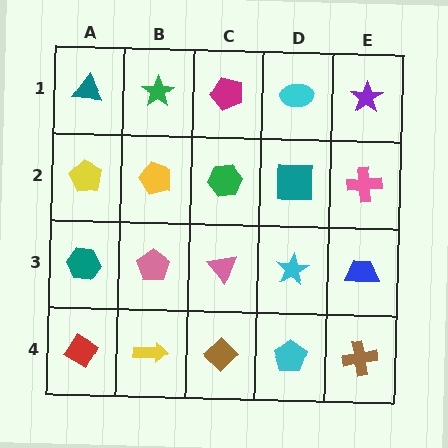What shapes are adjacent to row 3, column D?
A teal square (row 2, column D), a cyan pentagon (row 4, column D), a pink triangle (row 3, column C), a blue trapezoid (row 3, column E).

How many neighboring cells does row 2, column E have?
3.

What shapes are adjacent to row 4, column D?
A cyan star (row 3, column D), a brown diamond (row 4, column C), a brown cross (row 4, column E).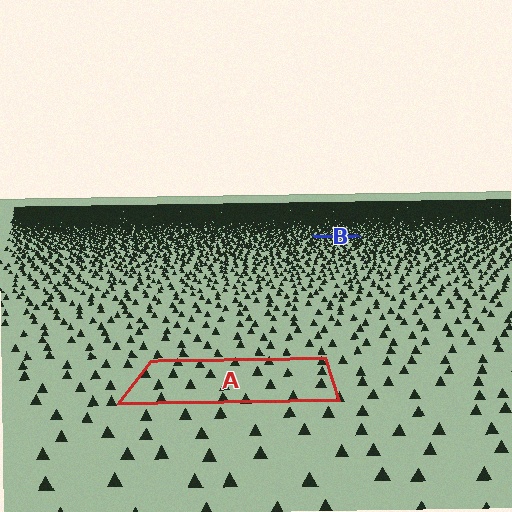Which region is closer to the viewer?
Region A is closer. The texture elements there are larger and more spread out.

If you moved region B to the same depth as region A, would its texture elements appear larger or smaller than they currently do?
They would appear larger. At a closer depth, the same texture elements are projected at a bigger on-screen size.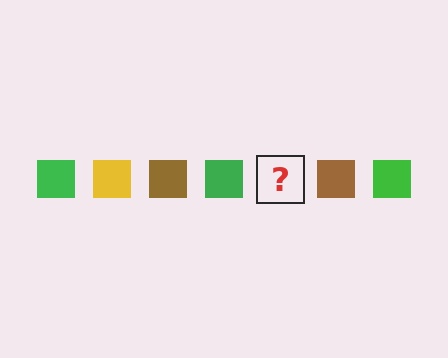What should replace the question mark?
The question mark should be replaced with a yellow square.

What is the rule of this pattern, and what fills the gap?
The rule is that the pattern cycles through green, yellow, brown squares. The gap should be filled with a yellow square.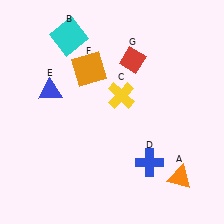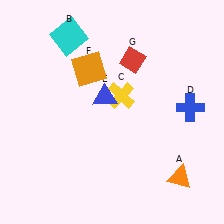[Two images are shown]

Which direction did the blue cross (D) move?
The blue cross (D) moved up.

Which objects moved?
The objects that moved are: the blue cross (D), the blue triangle (E).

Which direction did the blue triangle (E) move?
The blue triangle (E) moved right.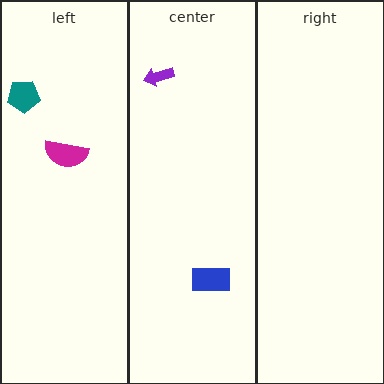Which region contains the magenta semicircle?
The left region.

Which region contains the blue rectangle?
The center region.